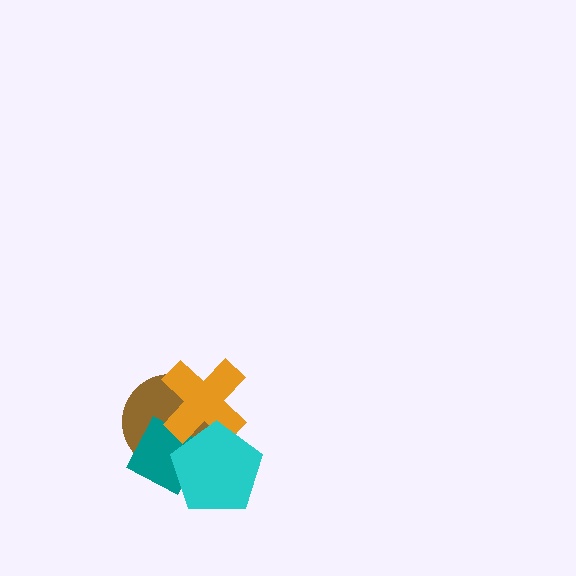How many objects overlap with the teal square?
3 objects overlap with the teal square.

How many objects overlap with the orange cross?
3 objects overlap with the orange cross.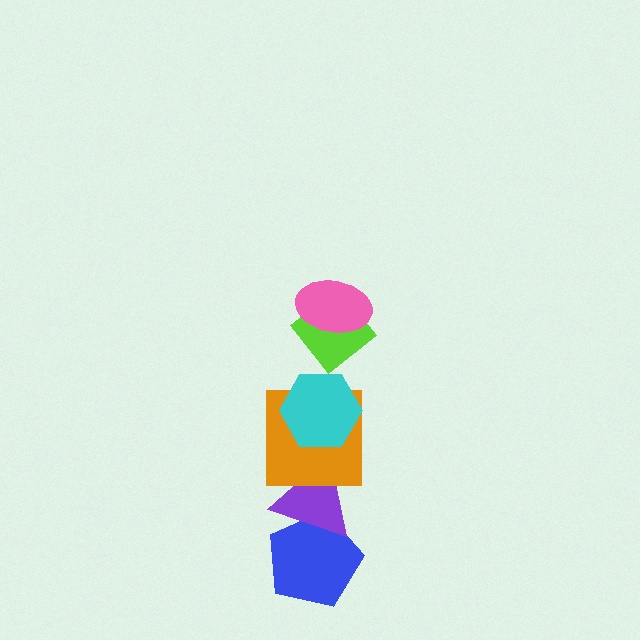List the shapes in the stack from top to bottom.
From top to bottom: the pink ellipse, the lime diamond, the cyan hexagon, the orange square, the purple triangle, the blue pentagon.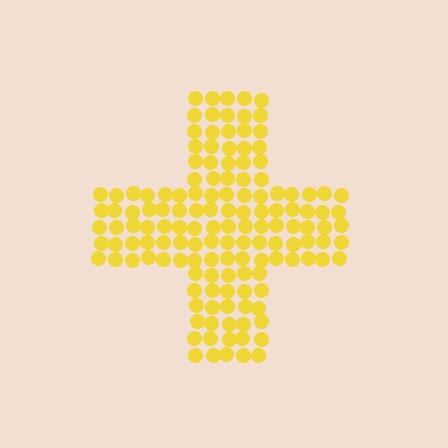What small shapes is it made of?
It is made of small circles.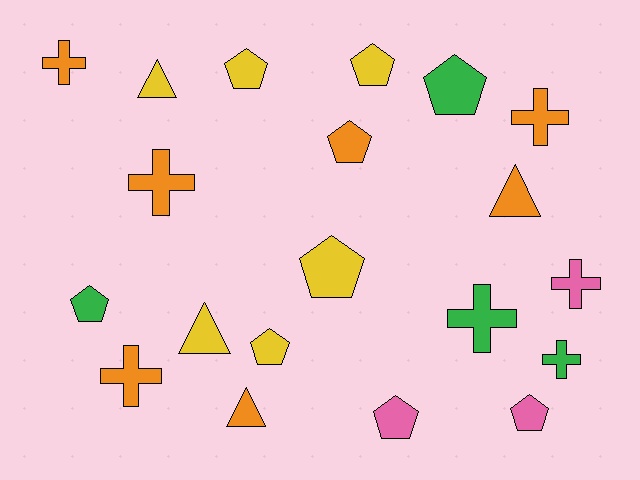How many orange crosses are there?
There are 4 orange crosses.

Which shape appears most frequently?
Pentagon, with 9 objects.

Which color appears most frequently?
Orange, with 7 objects.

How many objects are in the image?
There are 20 objects.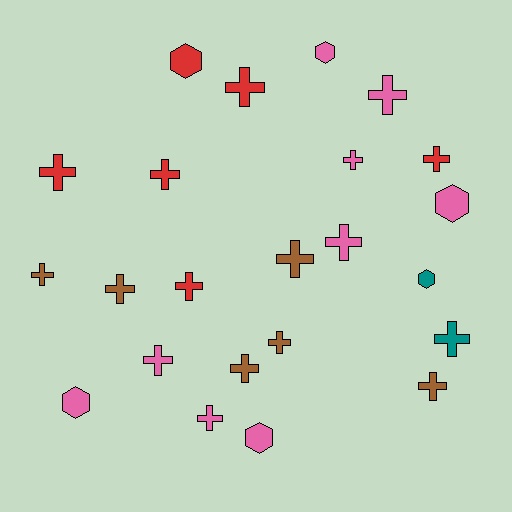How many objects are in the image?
There are 23 objects.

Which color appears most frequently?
Pink, with 9 objects.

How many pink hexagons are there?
There are 4 pink hexagons.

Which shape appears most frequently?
Cross, with 17 objects.